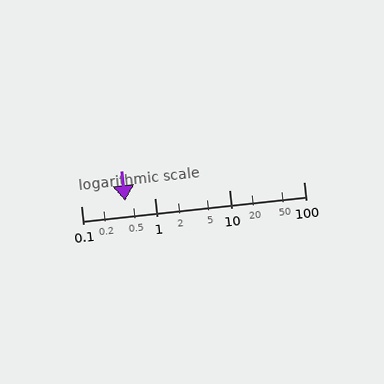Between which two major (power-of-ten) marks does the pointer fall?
The pointer is between 0.1 and 1.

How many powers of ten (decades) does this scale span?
The scale spans 3 decades, from 0.1 to 100.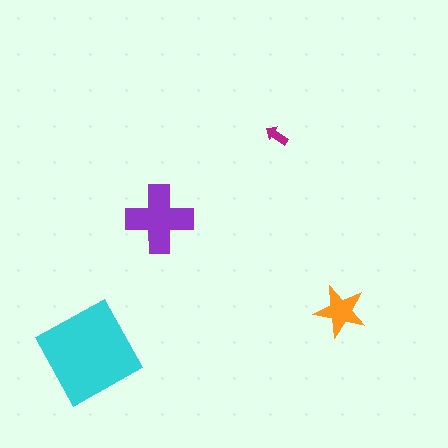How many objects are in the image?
There are 4 objects in the image.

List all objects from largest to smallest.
The cyan square, the purple cross, the orange star, the magenta arrow.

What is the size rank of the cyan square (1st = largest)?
1st.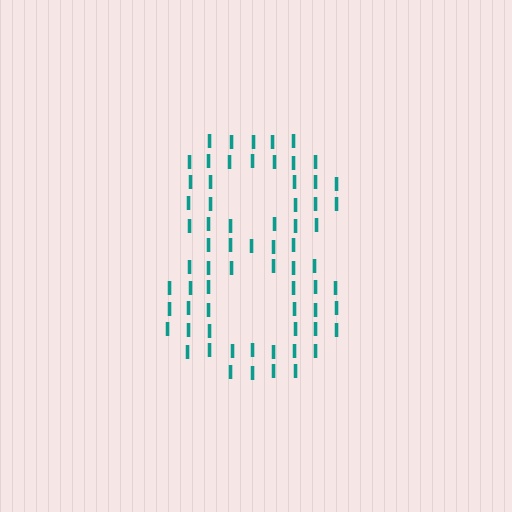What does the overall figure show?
The overall figure shows the digit 8.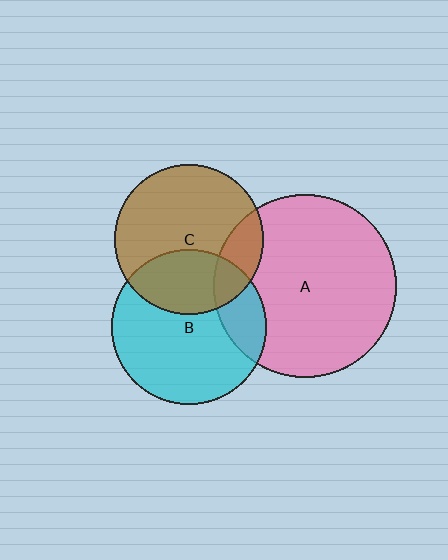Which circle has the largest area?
Circle A (pink).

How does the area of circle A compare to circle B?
Approximately 1.4 times.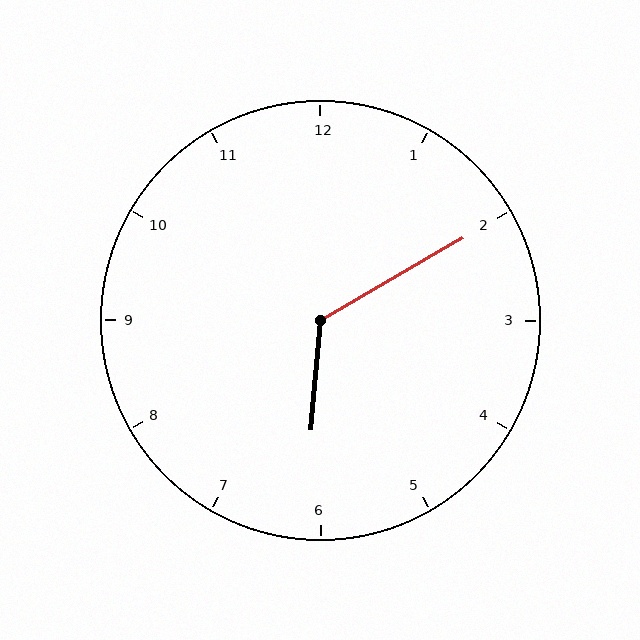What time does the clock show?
6:10.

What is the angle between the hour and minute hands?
Approximately 125 degrees.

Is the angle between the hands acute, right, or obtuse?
It is obtuse.